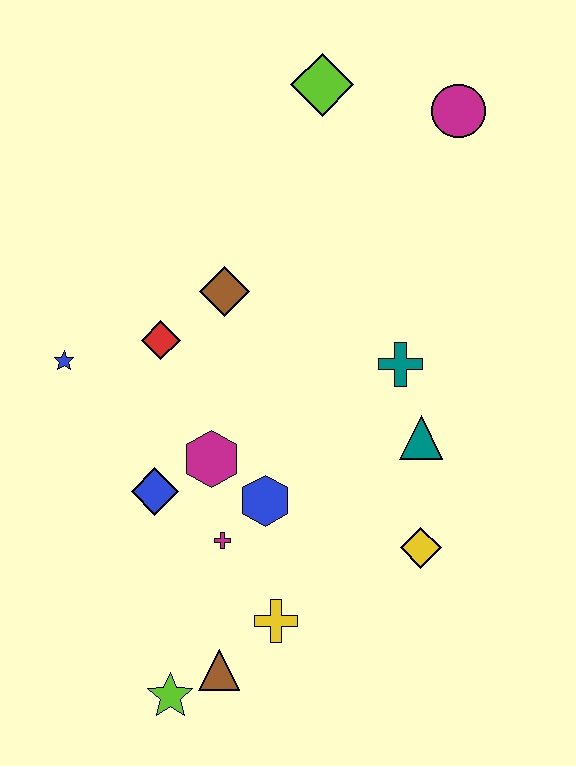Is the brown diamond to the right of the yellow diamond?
No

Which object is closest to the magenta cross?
The blue hexagon is closest to the magenta cross.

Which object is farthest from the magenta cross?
The magenta circle is farthest from the magenta cross.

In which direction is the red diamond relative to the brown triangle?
The red diamond is above the brown triangle.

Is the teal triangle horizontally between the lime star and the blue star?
No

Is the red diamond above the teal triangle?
Yes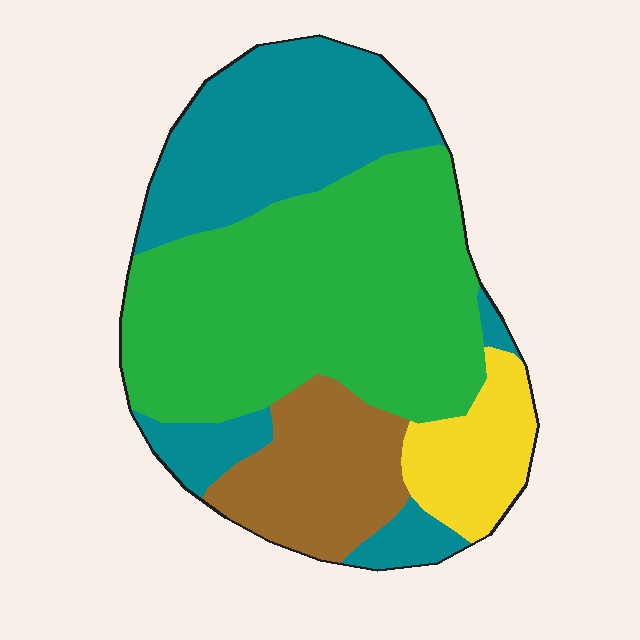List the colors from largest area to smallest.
From largest to smallest: green, teal, brown, yellow.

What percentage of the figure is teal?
Teal takes up between a quarter and a half of the figure.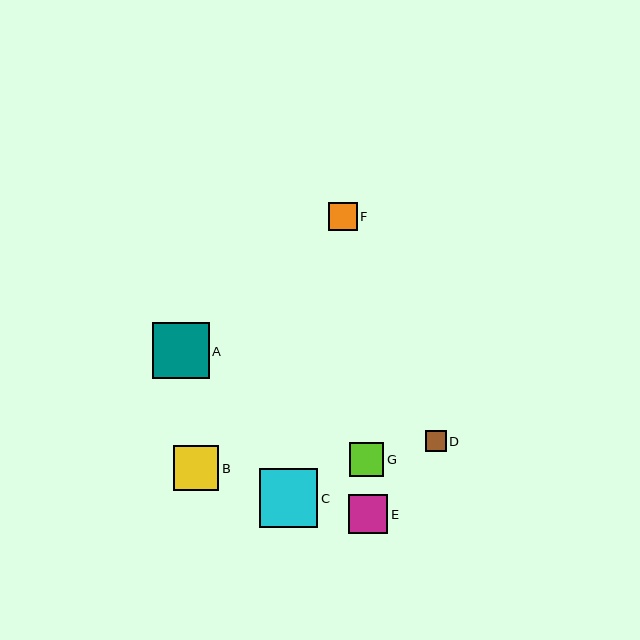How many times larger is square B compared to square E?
Square B is approximately 1.1 times the size of square E.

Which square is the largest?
Square C is the largest with a size of approximately 58 pixels.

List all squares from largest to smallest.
From largest to smallest: C, A, B, E, G, F, D.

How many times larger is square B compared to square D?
Square B is approximately 2.2 times the size of square D.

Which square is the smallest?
Square D is the smallest with a size of approximately 21 pixels.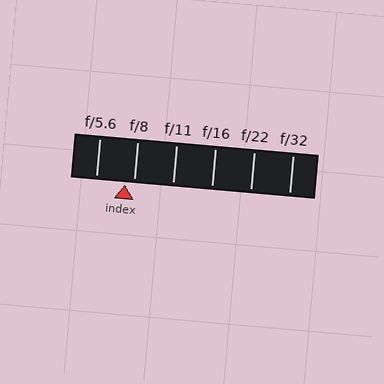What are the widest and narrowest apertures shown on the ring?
The widest aperture shown is f/5.6 and the narrowest is f/32.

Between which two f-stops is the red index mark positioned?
The index mark is between f/5.6 and f/8.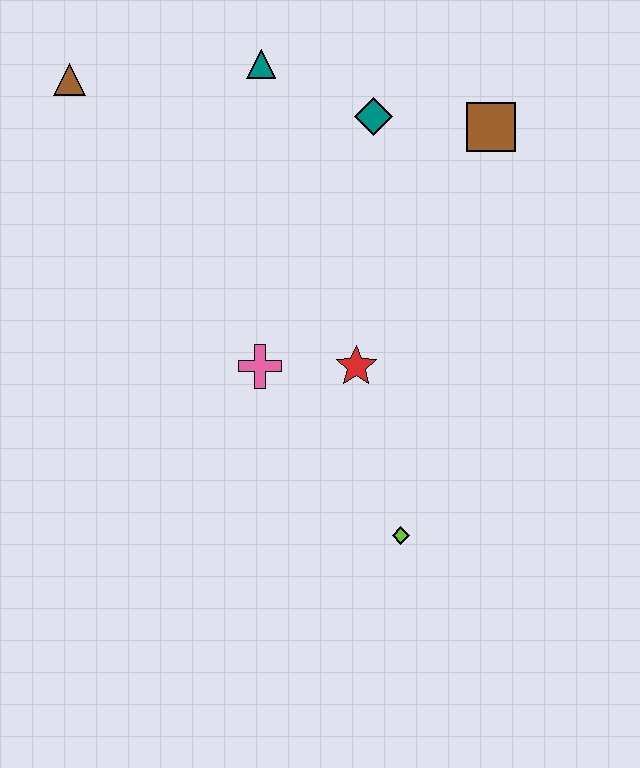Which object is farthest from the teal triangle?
The lime diamond is farthest from the teal triangle.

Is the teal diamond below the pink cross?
No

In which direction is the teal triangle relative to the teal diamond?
The teal triangle is to the left of the teal diamond.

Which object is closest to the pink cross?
The red star is closest to the pink cross.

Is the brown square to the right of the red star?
Yes